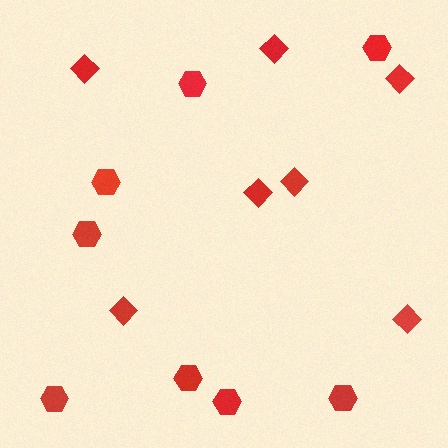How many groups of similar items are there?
There are 2 groups: one group of diamonds (7) and one group of hexagons (8).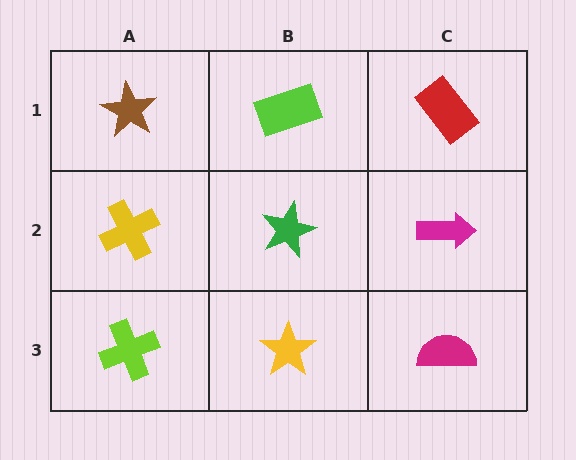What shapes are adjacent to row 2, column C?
A red rectangle (row 1, column C), a magenta semicircle (row 3, column C), a green star (row 2, column B).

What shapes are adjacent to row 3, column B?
A green star (row 2, column B), a lime cross (row 3, column A), a magenta semicircle (row 3, column C).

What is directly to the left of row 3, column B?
A lime cross.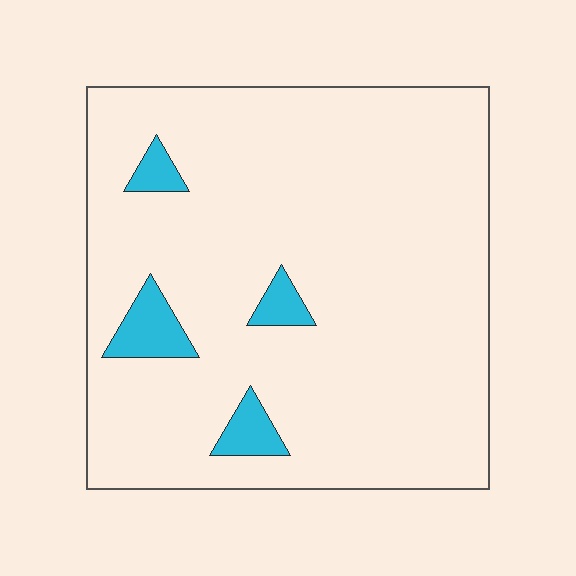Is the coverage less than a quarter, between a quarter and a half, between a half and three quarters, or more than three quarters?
Less than a quarter.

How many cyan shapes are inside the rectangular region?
4.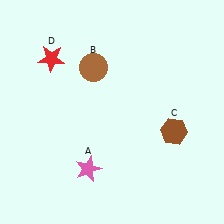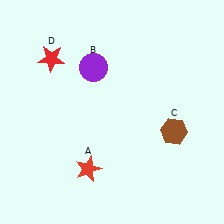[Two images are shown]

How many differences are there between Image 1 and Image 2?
There are 2 differences between the two images.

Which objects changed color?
A changed from pink to red. B changed from brown to purple.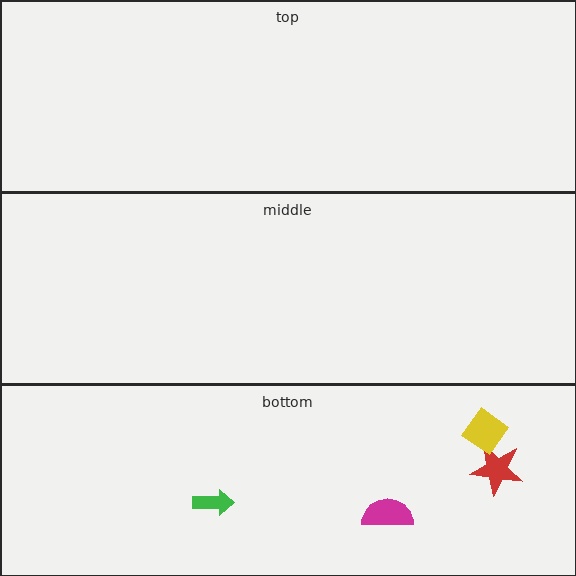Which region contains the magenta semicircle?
The bottom region.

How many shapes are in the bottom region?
4.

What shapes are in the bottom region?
The red star, the green arrow, the magenta semicircle, the yellow diamond.